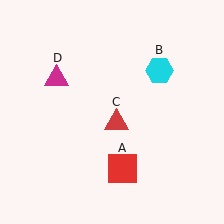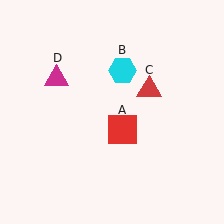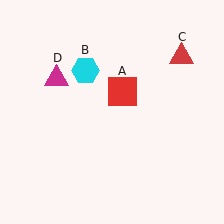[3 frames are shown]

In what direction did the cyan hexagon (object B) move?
The cyan hexagon (object B) moved left.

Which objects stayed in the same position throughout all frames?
Magenta triangle (object D) remained stationary.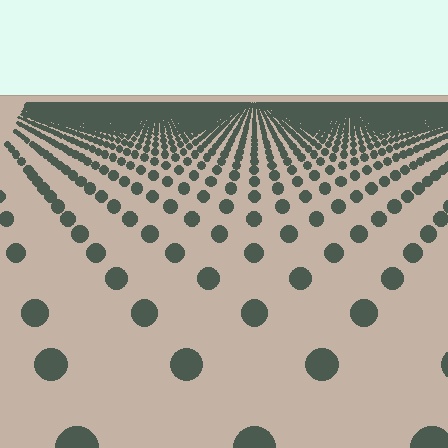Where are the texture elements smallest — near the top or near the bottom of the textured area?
Near the top.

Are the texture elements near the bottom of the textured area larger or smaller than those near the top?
Larger. Near the bottom, elements are closer to the viewer and appear at a bigger on-screen size.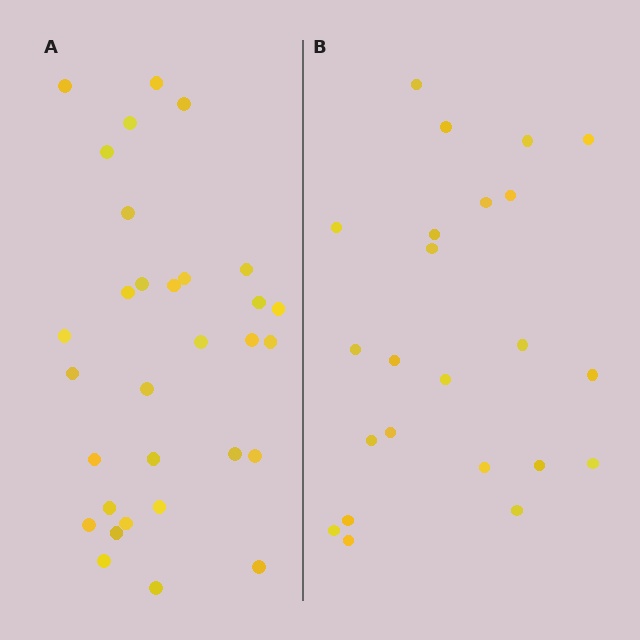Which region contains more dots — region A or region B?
Region A (the left region) has more dots.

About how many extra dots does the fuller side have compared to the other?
Region A has roughly 8 or so more dots than region B.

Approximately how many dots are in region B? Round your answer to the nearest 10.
About 20 dots. (The exact count is 23, which rounds to 20.)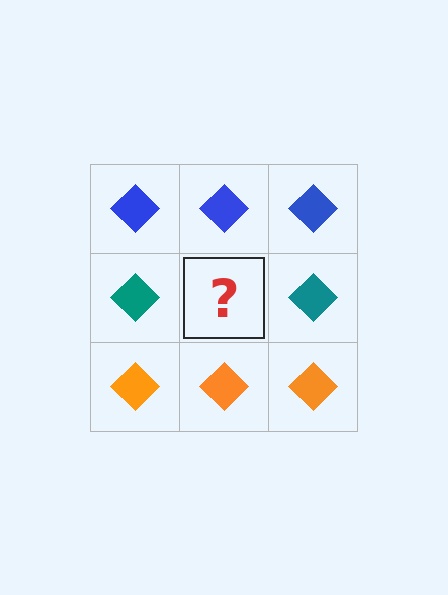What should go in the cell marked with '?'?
The missing cell should contain a teal diamond.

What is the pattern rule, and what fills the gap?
The rule is that each row has a consistent color. The gap should be filled with a teal diamond.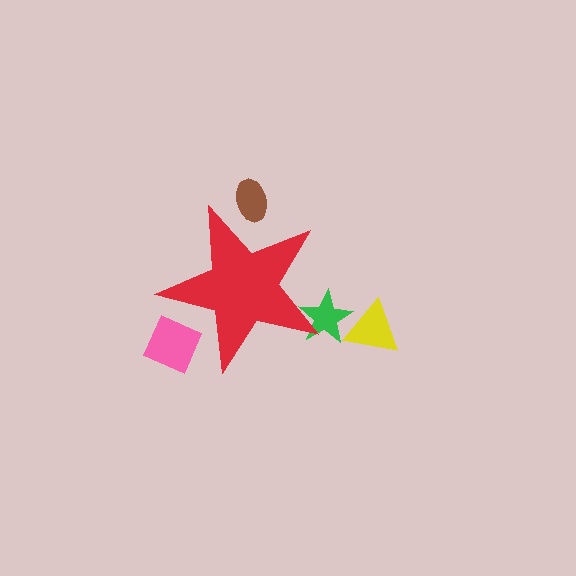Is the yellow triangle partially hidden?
No, the yellow triangle is fully visible.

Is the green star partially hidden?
Yes, the green star is partially hidden behind the red star.